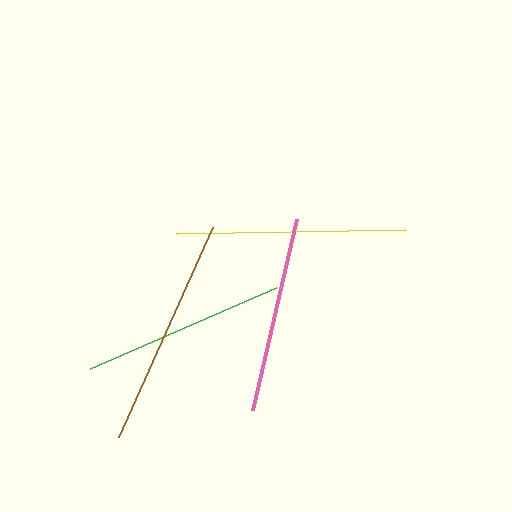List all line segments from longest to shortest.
From longest to shortest: brown, yellow, green, pink.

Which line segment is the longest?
The brown line is the longest at approximately 230 pixels.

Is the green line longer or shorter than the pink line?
The green line is longer than the pink line.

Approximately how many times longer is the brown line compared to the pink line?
The brown line is approximately 1.2 times the length of the pink line.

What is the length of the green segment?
The green segment is approximately 203 pixels long.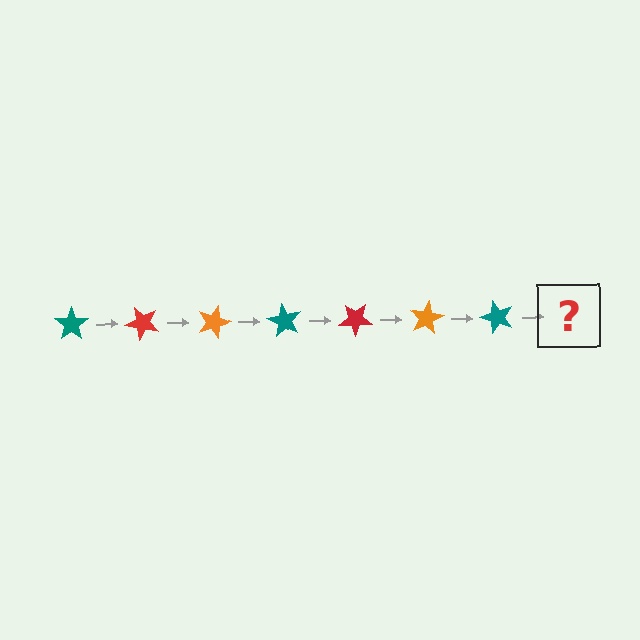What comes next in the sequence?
The next element should be a red star, rotated 315 degrees from the start.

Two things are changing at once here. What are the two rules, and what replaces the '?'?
The two rules are that it rotates 45 degrees each step and the color cycles through teal, red, and orange. The '?' should be a red star, rotated 315 degrees from the start.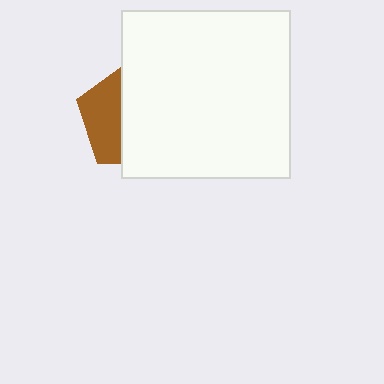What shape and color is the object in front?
The object in front is a white square.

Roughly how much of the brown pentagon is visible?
A small part of it is visible (roughly 38%).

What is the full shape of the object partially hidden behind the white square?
The partially hidden object is a brown pentagon.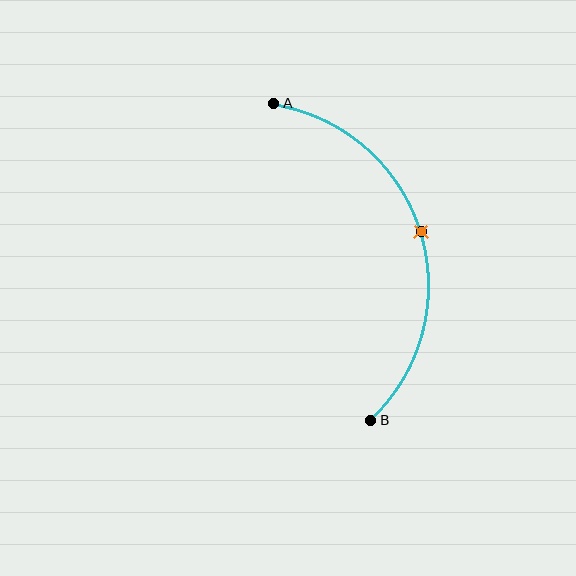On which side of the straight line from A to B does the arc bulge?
The arc bulges to the right of the straight line connecting A and B.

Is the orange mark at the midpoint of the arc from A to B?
Yes. The orange mark lies on the arc at equal arc-length from both A and B — it is the arc midpoint.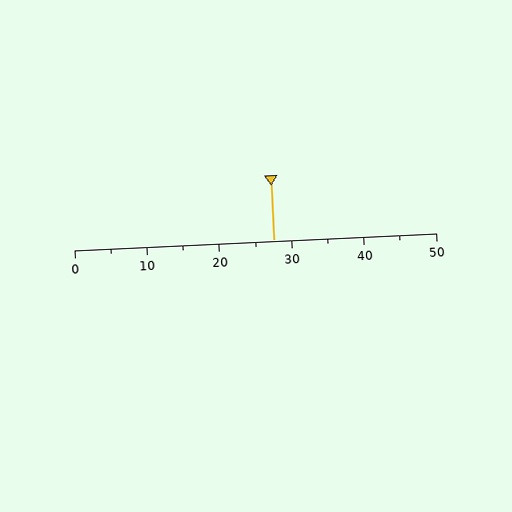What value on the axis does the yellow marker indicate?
The marker indicates approximately 27.5.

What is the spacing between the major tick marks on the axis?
The major ticks are spaced 10 apart.